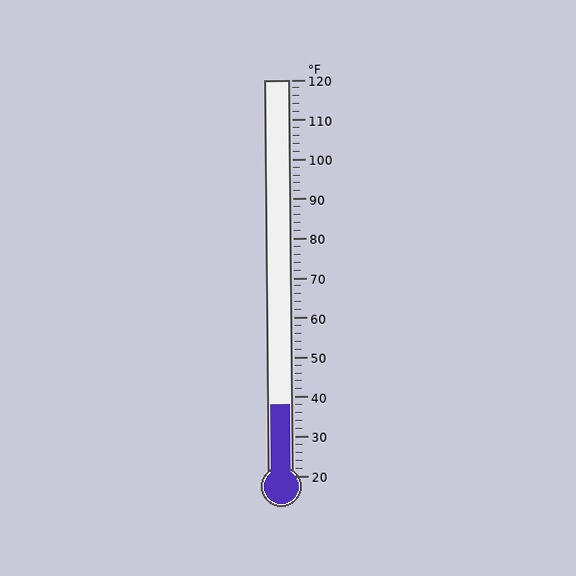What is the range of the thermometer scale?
The thermometer scale ranges from 20°F to 120°F.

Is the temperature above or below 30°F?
The temperature is above 30°F.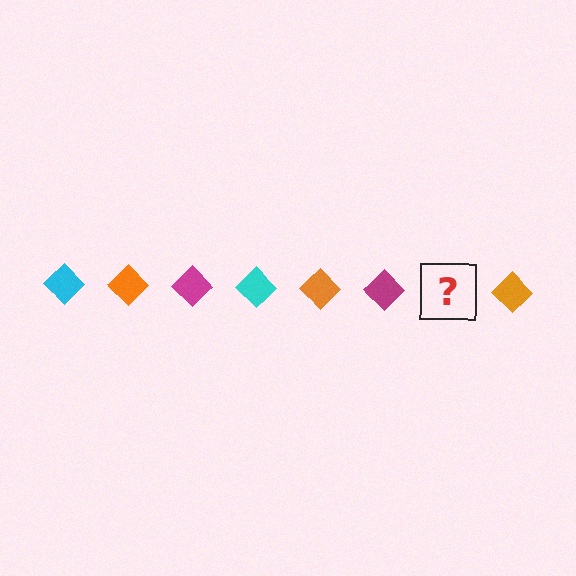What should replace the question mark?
The question mark should be replaced with a cyan diamond.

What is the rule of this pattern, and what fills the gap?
The rule is that the pattern cycles through cyan, orange, magenta diamonds. The gap should be filled with a cyan diamond.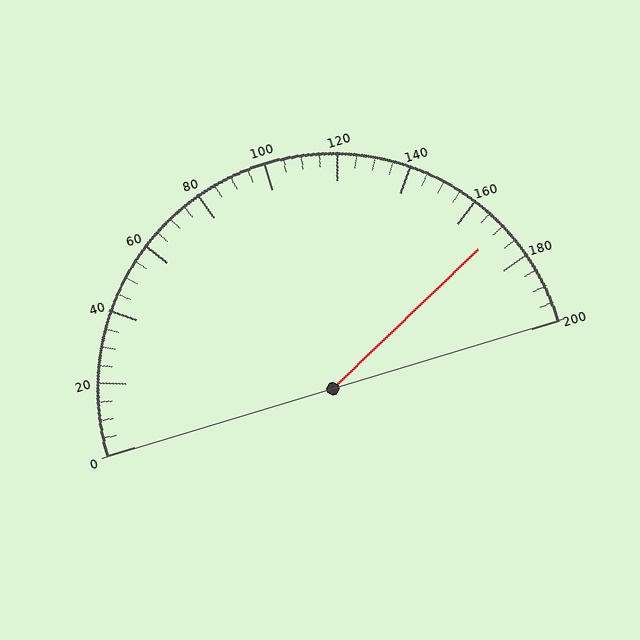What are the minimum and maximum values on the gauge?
The gauge ranges from 0 to 200.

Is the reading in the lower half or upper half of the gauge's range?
The reading is in the upper half of the range (0 to 200).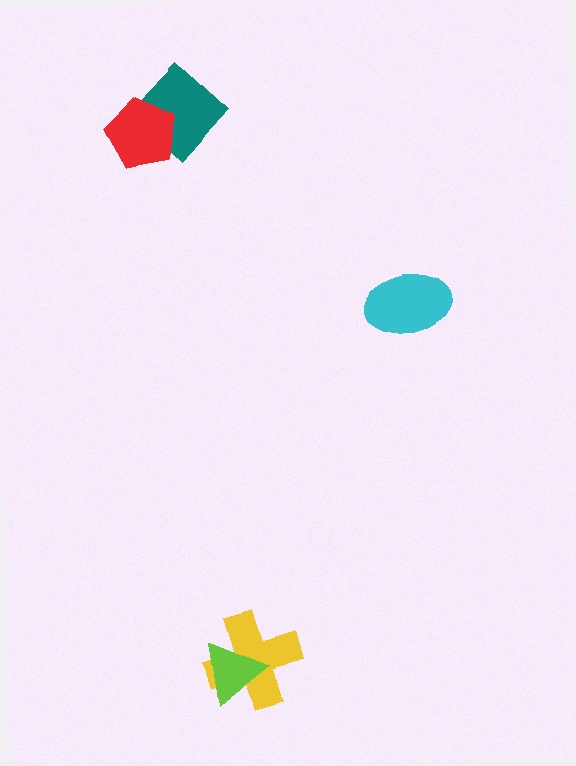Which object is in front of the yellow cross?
The lime triangle is in front of the yellow cross.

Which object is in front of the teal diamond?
The red pentagon is in front of the teal diamond.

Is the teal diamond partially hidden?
Yes, it is partially covered by another shape.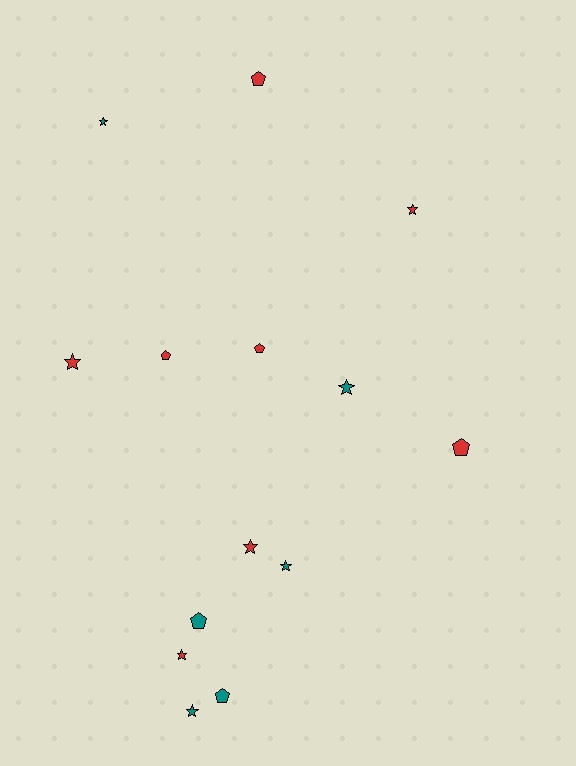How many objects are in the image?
There are 14 objects.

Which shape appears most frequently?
Star, with 8 objects.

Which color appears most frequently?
Red, with 8 objects.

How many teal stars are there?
There are 4 teal stars.